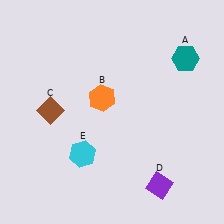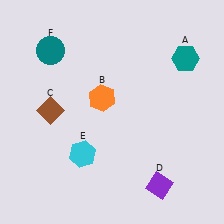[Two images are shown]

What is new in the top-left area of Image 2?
A teal circle (F) was added in the top-left area of Image 2.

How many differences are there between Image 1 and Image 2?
There is 1 difference between the two images.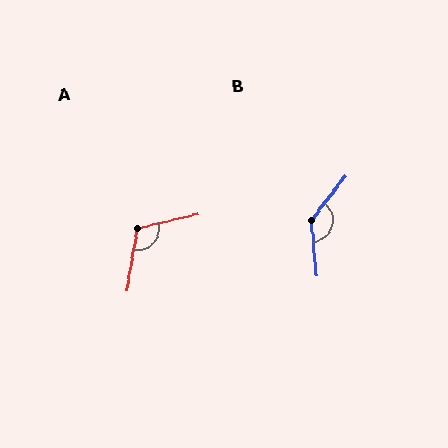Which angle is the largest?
B, at approximately 137 degrees.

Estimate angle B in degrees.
Approximately 137 degrees.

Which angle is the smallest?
A, at approximately 113 degrees.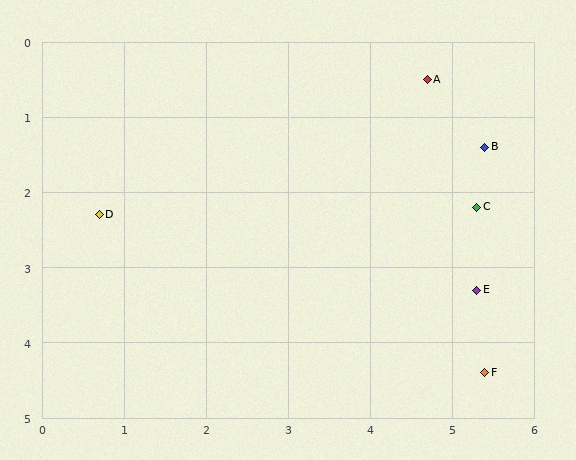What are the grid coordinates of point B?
Point B is at approximately (5.4, 1.4).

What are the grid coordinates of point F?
Point F is at approximately (5.4, 4.4).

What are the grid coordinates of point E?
Point E is at approximately (5.3, 3.3).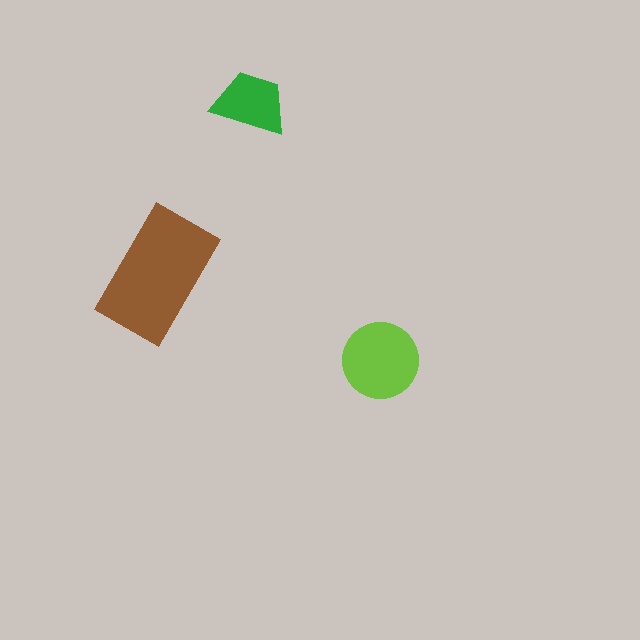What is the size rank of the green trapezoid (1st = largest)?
3rd.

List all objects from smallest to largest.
The green trapezoid, the lime circle, the brown rectangle.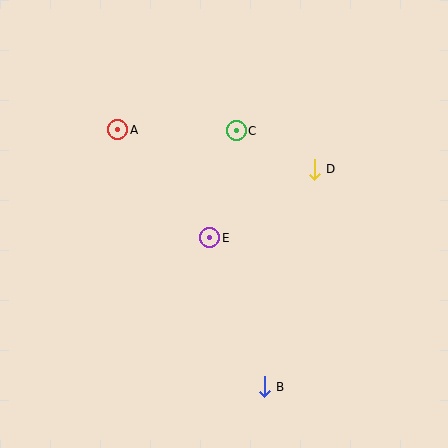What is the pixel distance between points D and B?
The distance between D and B is 223 pixels.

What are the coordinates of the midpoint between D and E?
The midpoint between D and E is at (262, 204).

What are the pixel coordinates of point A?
Point A is at (118, 130).